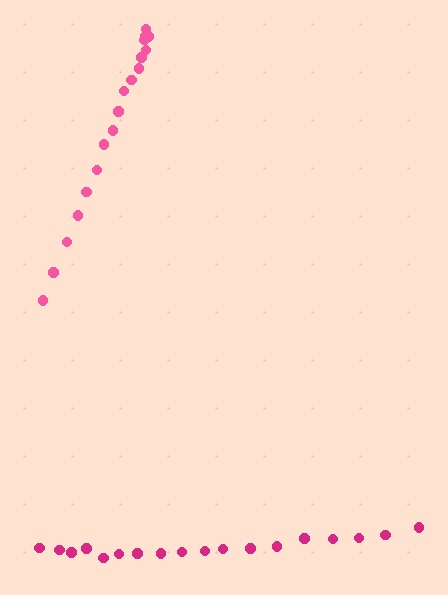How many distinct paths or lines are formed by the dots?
There are 2 distinct paths.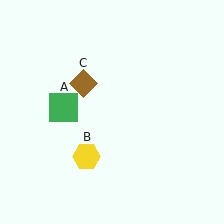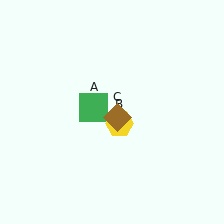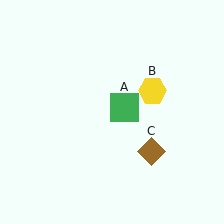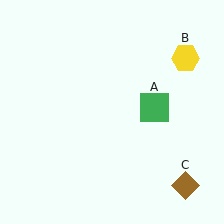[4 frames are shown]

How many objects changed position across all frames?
3 objects changed position: green square (object A), yellow hexagon (object B), brown diamond (object C).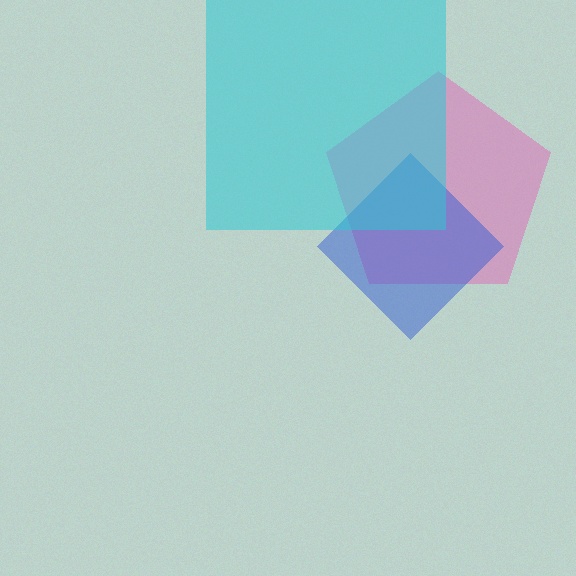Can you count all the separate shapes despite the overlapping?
Yes, there are 3 separate shapes.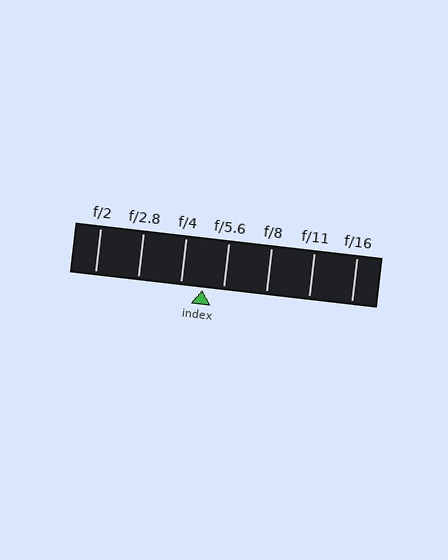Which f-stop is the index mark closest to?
The index mark is closest to f/5.6.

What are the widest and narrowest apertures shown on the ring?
The widest aperture shown is f/2 and the narrowest is f/16.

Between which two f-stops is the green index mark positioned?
The index mark is between f/4 and f/5.6.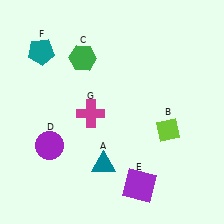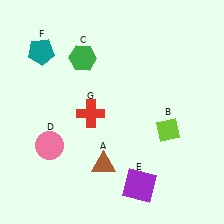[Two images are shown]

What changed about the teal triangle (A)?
In Image 1, A is teal. In Image 2, it changed to brown.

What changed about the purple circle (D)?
In Image 1, D is purple. In Image 2, it changed to pink.